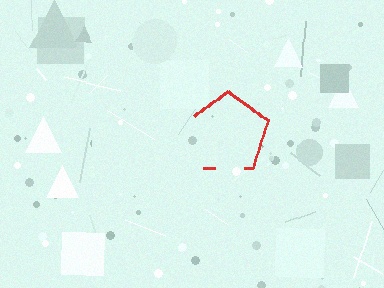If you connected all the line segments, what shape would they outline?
They would outline a pentagon.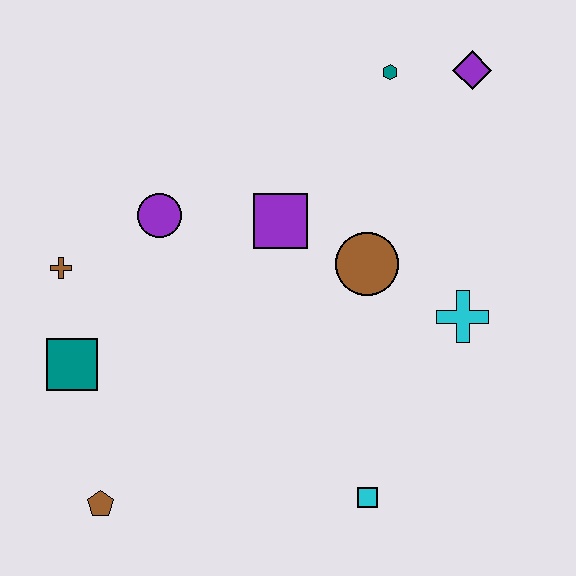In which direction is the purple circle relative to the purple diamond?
The purple circle is to the left of the purple diamond.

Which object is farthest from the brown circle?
The brown pentagon is farthest from the brown circle.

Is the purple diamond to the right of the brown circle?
Yes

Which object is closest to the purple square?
The brown circle is closest to the purple square.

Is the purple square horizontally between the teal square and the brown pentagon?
No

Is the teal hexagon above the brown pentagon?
Yes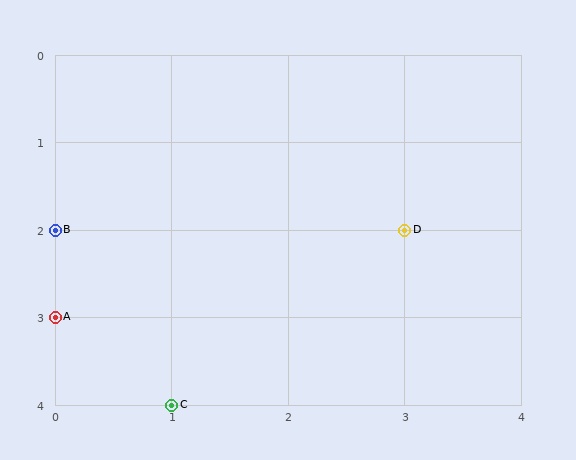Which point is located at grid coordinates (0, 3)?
Point A is at (0, 3).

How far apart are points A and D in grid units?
Points A and D are 3 columns and 1 row apart (about 3.2 grid units diagonally).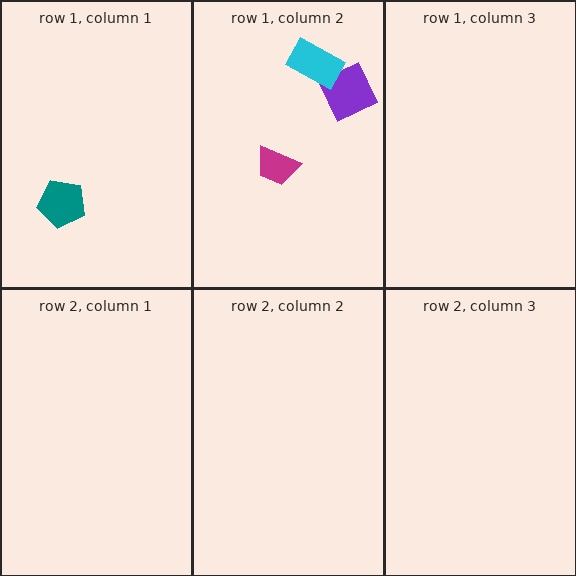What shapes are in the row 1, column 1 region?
The teal pentagon.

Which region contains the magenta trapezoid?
The row 1, column 2 region.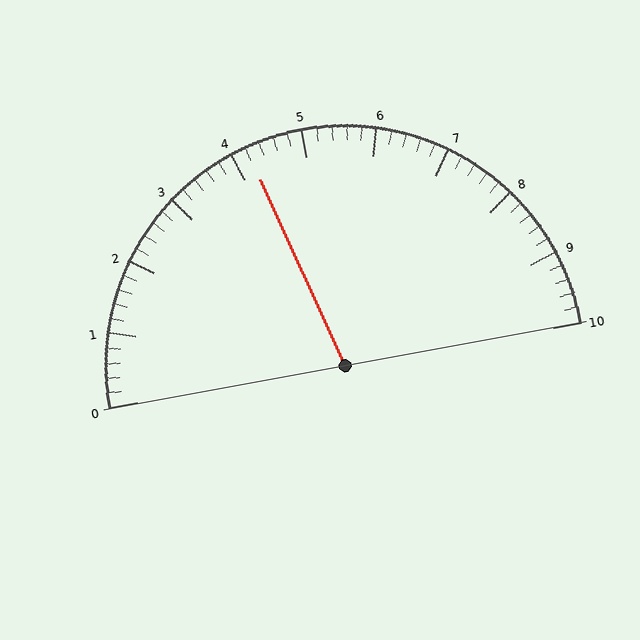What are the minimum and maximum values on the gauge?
The gauge ranges from 0 to 10.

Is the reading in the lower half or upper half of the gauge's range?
The reading is in the lower half of the range (0 to 10).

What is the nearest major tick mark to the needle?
The nearest major tick mark is 4.